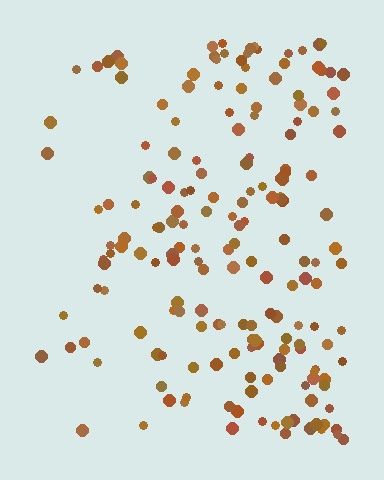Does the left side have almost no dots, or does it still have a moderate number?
Still a moderate number, just noticeably fewer than the right.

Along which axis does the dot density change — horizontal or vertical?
Horizontal.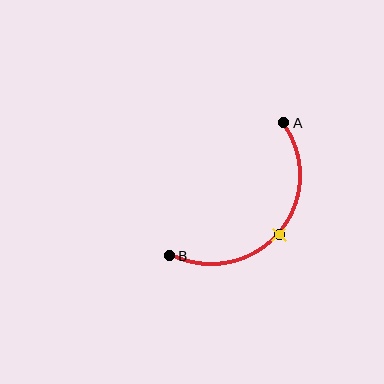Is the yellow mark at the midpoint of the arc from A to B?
Yes. The yellow mark lies on the arc at equal arc-length from both A and B — it is the arc midpoint.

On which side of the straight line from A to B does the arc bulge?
The arc bulges below and to the right of the straight line connecting A and B.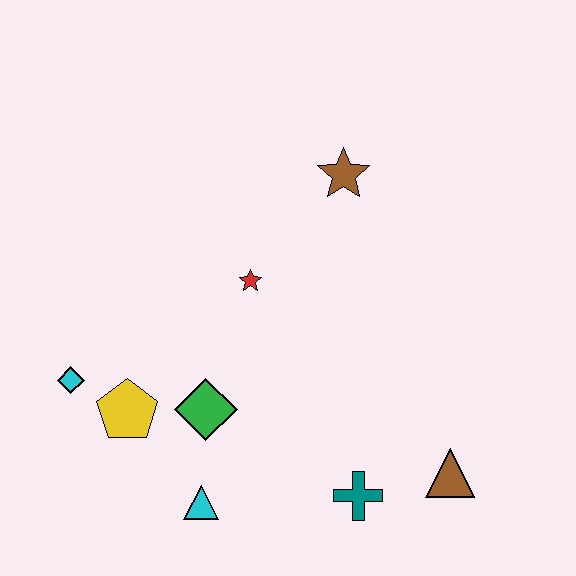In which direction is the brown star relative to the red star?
The brown star is above the red star.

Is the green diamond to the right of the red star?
No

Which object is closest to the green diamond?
The yellow pentagon is closest to the green diamond.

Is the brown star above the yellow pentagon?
Yes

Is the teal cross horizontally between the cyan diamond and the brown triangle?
Yes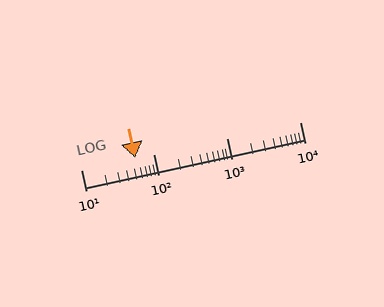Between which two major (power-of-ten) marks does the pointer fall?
The pointer is between 10 and 100.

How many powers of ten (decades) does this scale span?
The scale spans 3 decades, from 10 to 10000.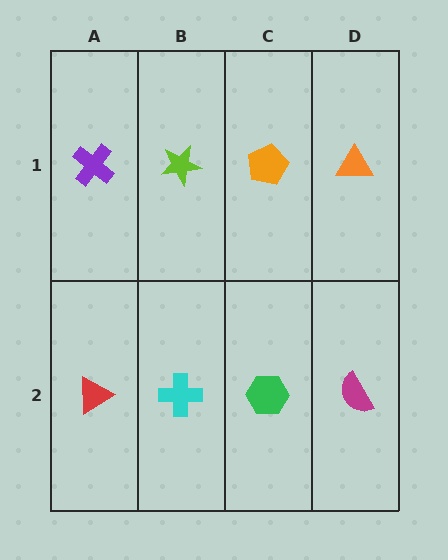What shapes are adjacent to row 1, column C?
A green hexagon (row 2, column C), a lime star (row 1, column B), an orange triangle (row 1, column D).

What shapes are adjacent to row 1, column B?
A cyan cross (row 2, column B), a purple cross (row 1, column A), an orange pentagon (row 1, column C).